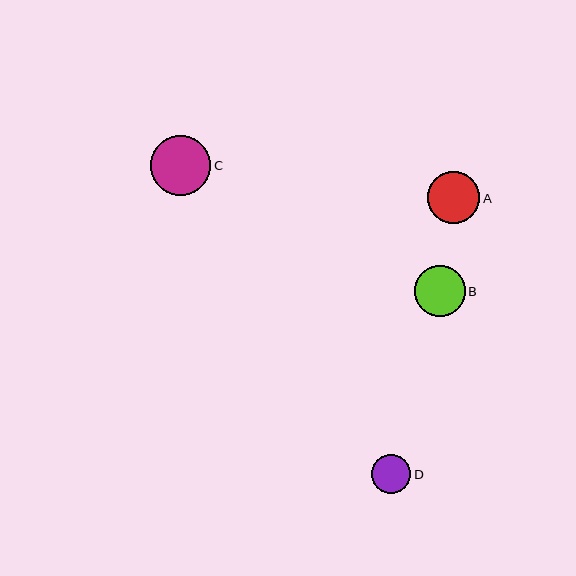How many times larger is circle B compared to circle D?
Circle B is approximately 1.3 times the size of circle D.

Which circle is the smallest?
Circle D is the smallest with a size of approximately 40 pixels.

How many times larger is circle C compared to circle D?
Circle C is approximately 1.5 times the size of circle D.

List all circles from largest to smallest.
From largest to smallest: C, A, B, D.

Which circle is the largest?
Circle C is the largest with a size of approximately 61 pixels.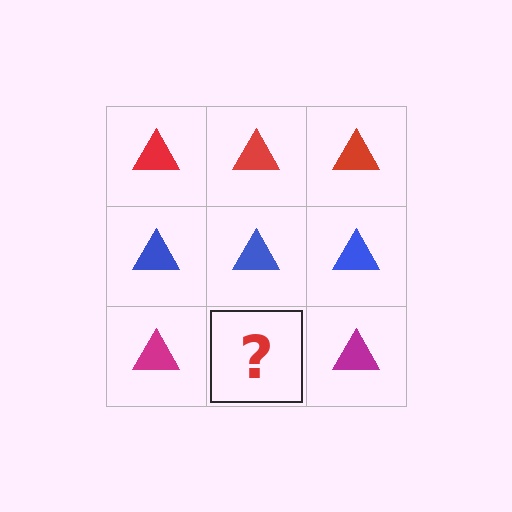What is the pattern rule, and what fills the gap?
The rule is that each row has a consistent color. The gap should be filled with a magenta triangle.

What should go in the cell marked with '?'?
The missing cell should contain a magenta triangle.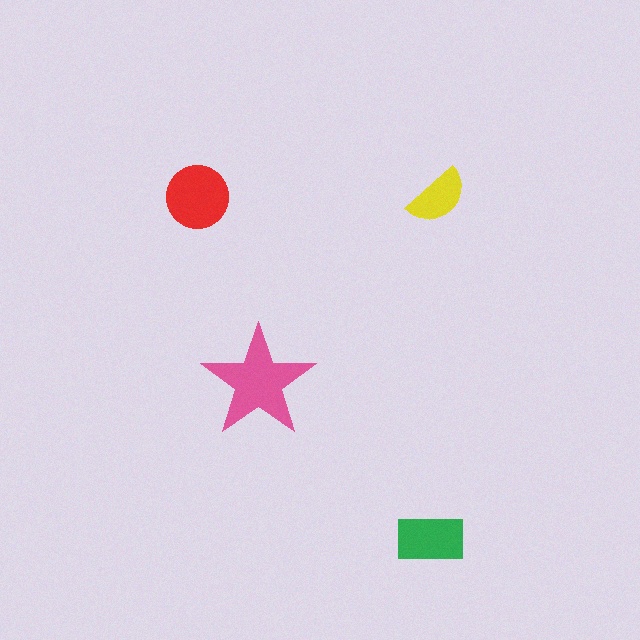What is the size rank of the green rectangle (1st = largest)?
3rd.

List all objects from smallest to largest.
The yellow semicircle, the green rectangle, the red circle, the pink star.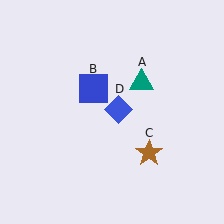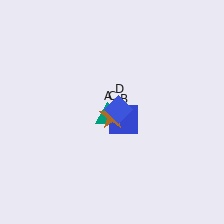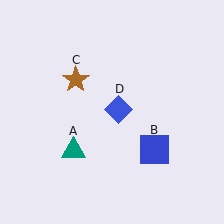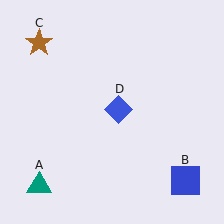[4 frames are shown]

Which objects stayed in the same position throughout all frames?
Blue diamond (object D) remained stationary.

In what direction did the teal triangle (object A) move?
The teal triangle (object A) moved down and to the left.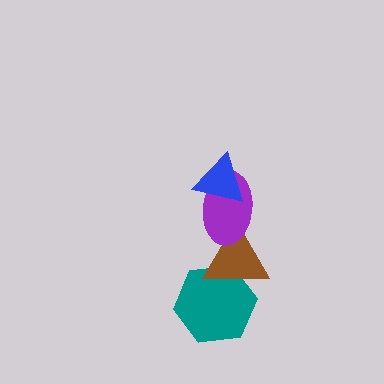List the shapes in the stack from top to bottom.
From top to bottom: the blue triangle, the purple ellipse, the brown triangle, the teal hexagon.